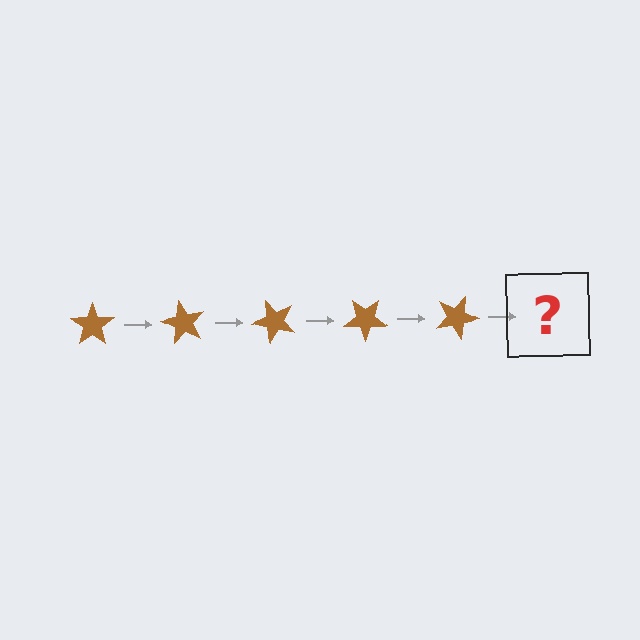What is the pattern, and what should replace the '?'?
The pattern is that the star rotates 60 degrees each step. The '?' should be a brown star rotated 300 degrees.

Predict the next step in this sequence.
The next step is a brown star rotated 300 degrees.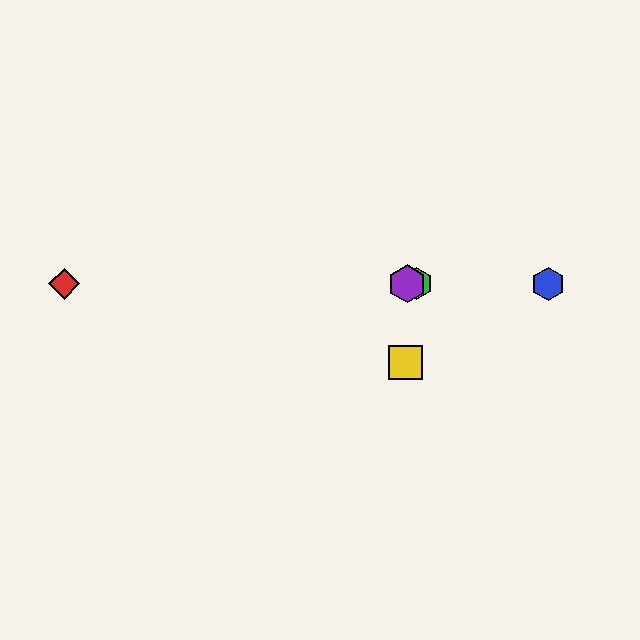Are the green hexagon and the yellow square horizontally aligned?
No, the green hexagon is at y≈284 and the yellow square is at y≈362.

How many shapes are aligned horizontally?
4 shapes (the red diamond, the blue hexagon, the green hexagon, the purple hexagon) are aligned horizontally.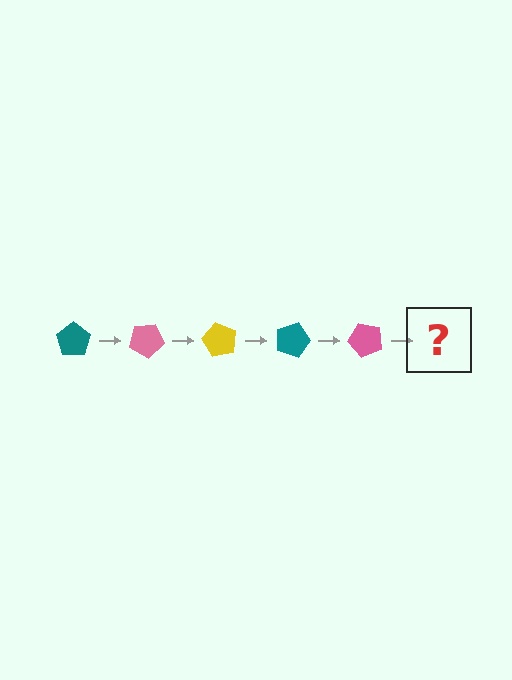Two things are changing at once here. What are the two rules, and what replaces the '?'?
The two rules are that it rotates 30 degrees each step and the color cycles through teal, pink, and yellow. The '?' should be a yellow pentagon, rotated 150 degrees from the start.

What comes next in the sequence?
The next element should be a yellow pentagon, rotated 150 degrees from the start.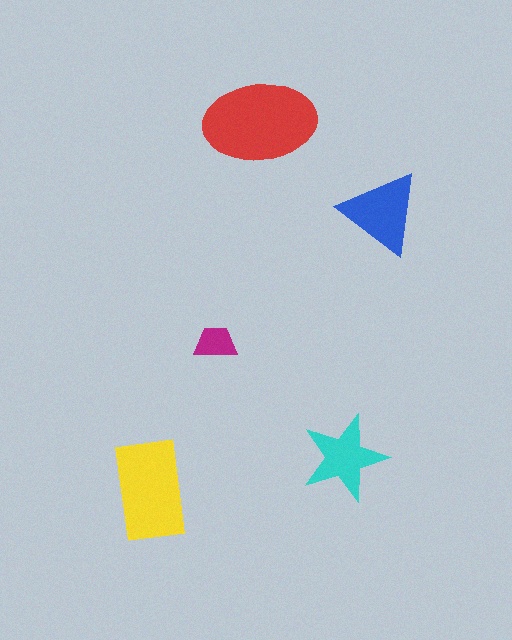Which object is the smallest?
The magenta trapezoid.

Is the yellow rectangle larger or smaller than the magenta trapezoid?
Larger.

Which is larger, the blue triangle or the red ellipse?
The red ellipse.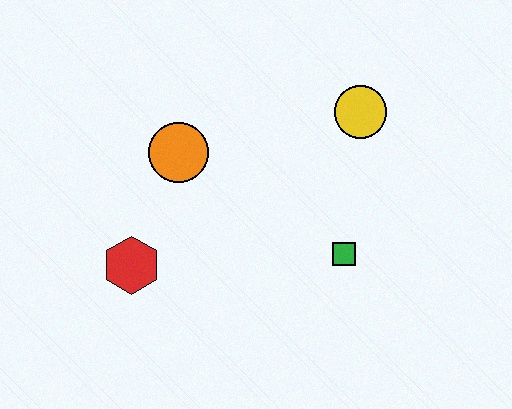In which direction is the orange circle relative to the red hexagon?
The orange circle is above the red hexagon.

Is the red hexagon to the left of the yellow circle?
Yes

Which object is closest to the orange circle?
The red hexagon is closest to the orange circle.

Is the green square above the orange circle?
No